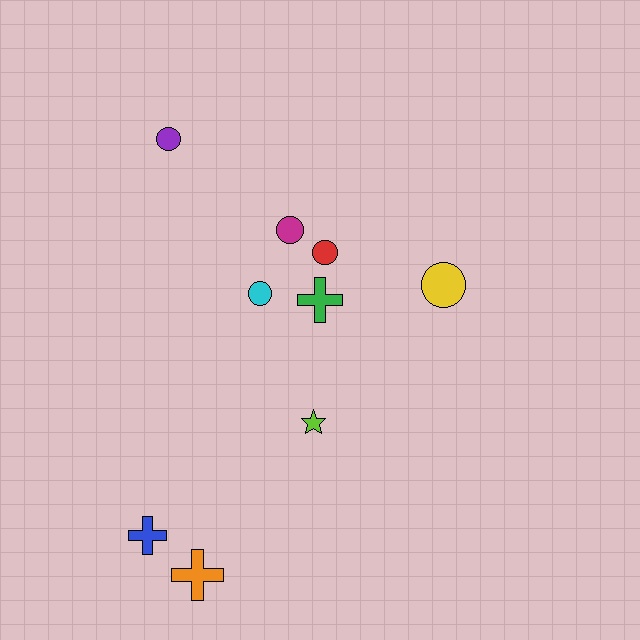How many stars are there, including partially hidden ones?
There is 1 star.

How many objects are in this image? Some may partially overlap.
There are 9 objects.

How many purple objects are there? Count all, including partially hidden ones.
There is 1 purple object.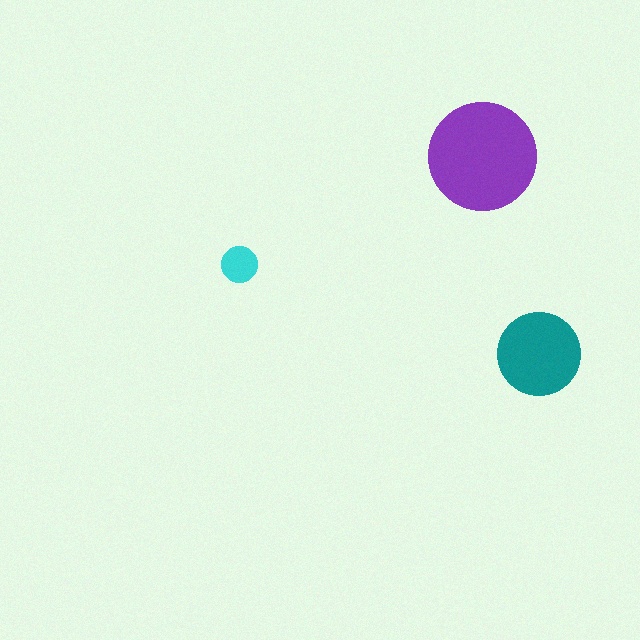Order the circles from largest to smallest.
the purple one, the teal one, the cyan one.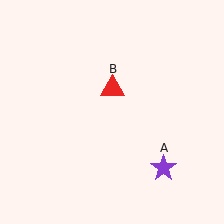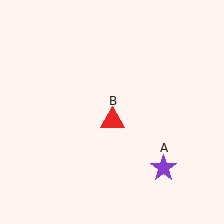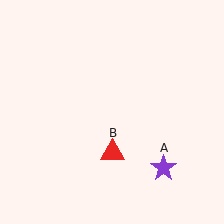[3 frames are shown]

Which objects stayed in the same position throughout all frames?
Purple star (object A) remained stationary.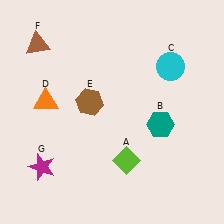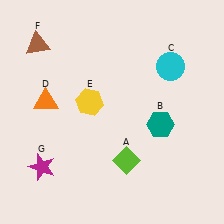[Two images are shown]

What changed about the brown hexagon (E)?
In Image 1, E is brown. In Image 2, it changed to yellow.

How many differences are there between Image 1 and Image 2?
There is 1 difference between the two images.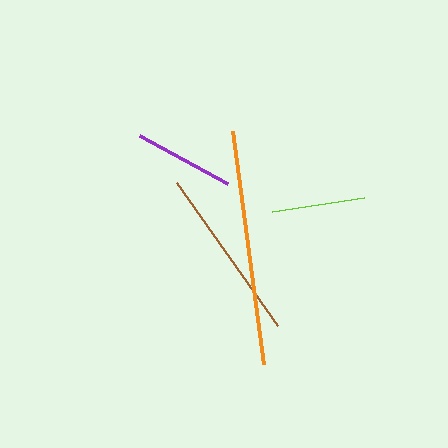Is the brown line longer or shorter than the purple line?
The brown line is longer than the purple line.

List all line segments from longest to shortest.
From longest to shortest: orange, brown, purple, lime.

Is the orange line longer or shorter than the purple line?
The orange line is longer than the purple line.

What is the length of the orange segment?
The orange segment is approximately 235 pixels long.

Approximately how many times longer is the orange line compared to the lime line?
The orange line is approximately 2.5 times the length of the lime line.